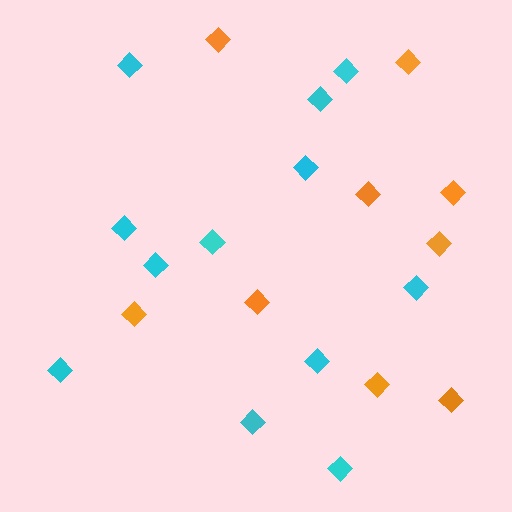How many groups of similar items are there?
There are 2 groups: one group of orange diamonds (9) and one group of cyan diamonds (12).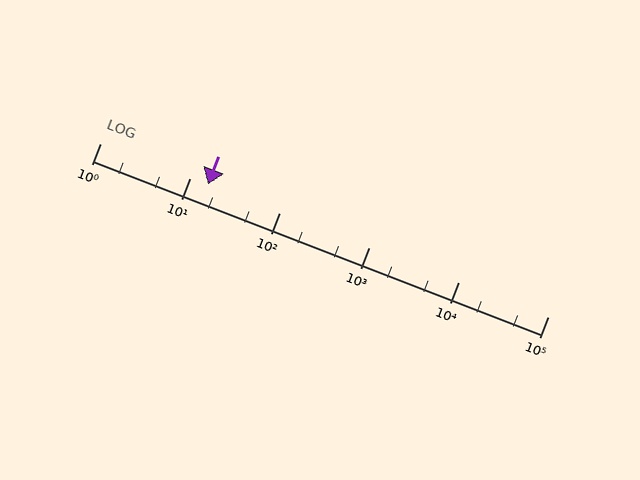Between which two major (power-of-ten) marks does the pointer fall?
The pointer is between 10 and 100.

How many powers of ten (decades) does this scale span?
The scale spans 5 decades, from 1 to 100000.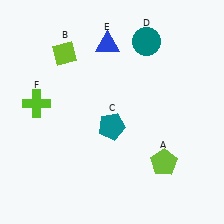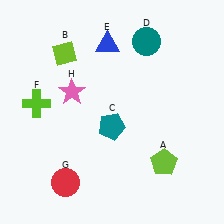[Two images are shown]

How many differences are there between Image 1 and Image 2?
There are 2 differences between the two images.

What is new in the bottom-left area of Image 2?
A red circle (G) was added in the bottom-left area of Image 2.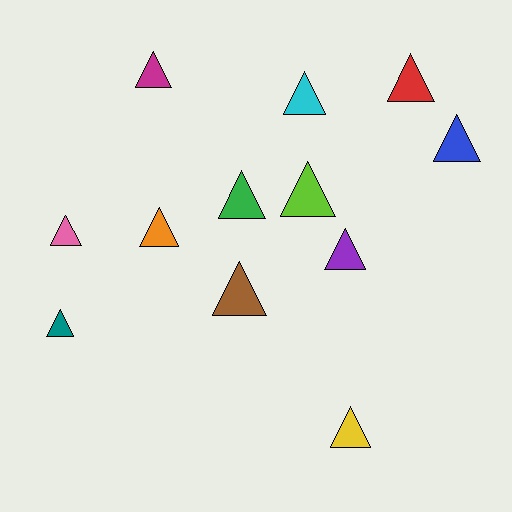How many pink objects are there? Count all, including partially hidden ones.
There is 1 pink object.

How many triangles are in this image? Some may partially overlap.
There are 12 triangles.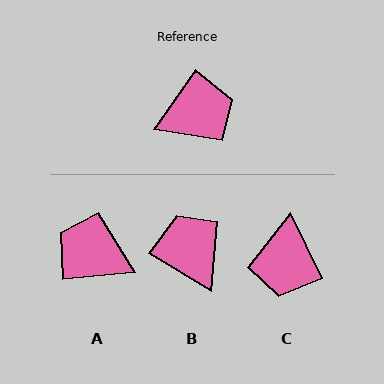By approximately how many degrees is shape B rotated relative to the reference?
Approximately 94 degrees counter-clockwise.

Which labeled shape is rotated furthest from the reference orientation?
A, about 131 degrees away.